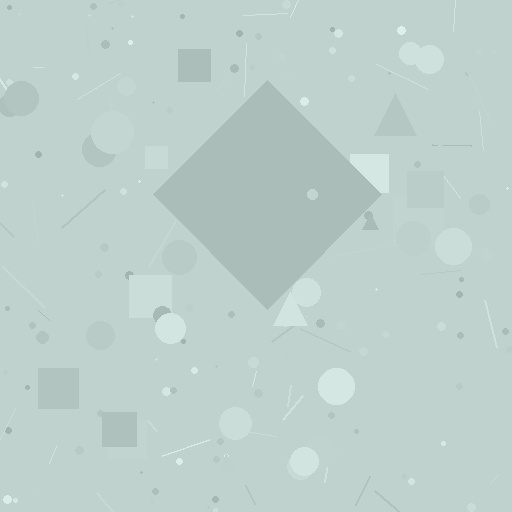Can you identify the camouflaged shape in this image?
The camouflaged shape is a diamond.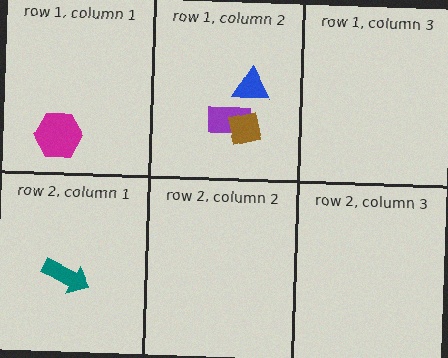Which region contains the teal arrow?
The row 2, column 1 region.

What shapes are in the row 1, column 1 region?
The magenta hexagon.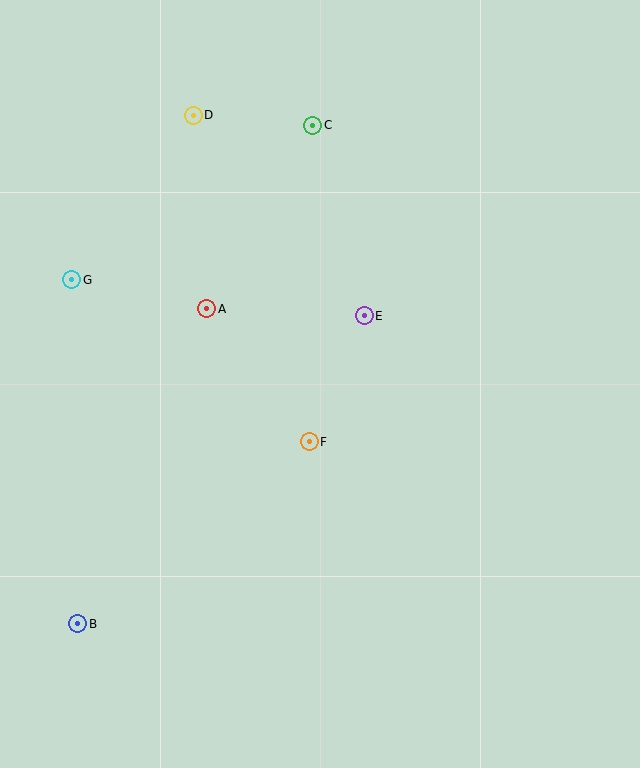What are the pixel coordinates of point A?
Point A is at (207, 309).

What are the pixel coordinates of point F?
Point F is at (309, 442).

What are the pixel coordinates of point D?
Point D is at (193, 115).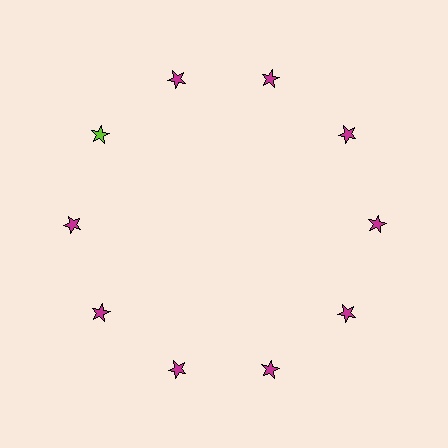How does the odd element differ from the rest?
It has a different color: lime instead of magenta.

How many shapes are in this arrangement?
There are 10 shapes arranged in a ring pattern.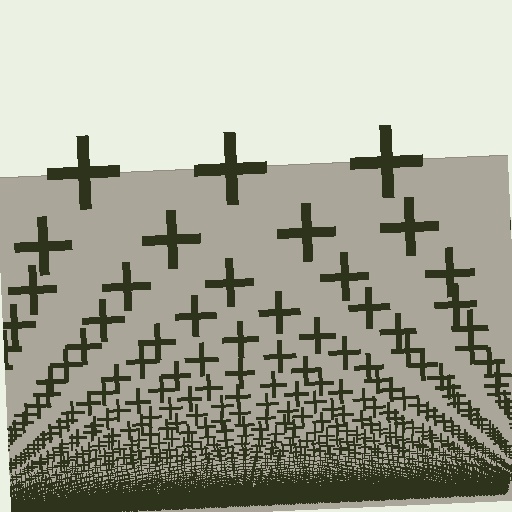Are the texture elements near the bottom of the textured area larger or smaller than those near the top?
Smaller. The gradient is inverted — elements near the bottom are smaller and denser.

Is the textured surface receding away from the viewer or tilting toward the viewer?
The surface appears to tilt toward the viewer. Texture elements get larger and sparser toward the top.